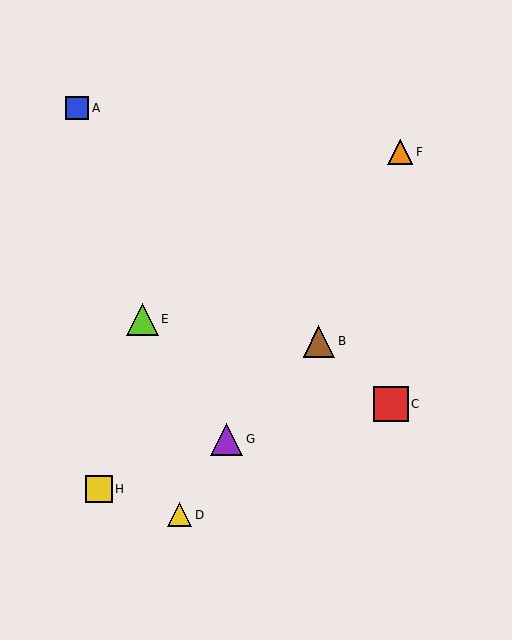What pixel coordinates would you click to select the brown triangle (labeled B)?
Click at (319, 341) to select the brown triangle B.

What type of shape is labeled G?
Shape G is a purple triangle.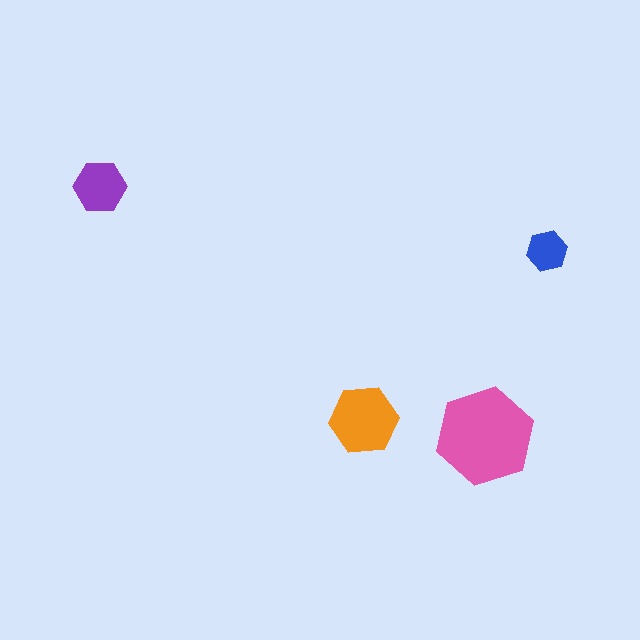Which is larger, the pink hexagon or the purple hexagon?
The pink one.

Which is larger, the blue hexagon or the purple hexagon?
The purple one.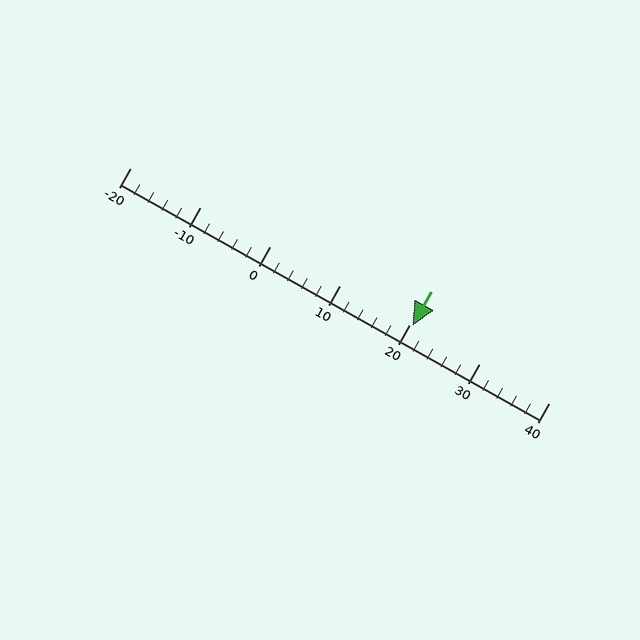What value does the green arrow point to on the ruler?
The green arrow points to approximately 20.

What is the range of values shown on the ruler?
The ruler shows values from -20 to 40.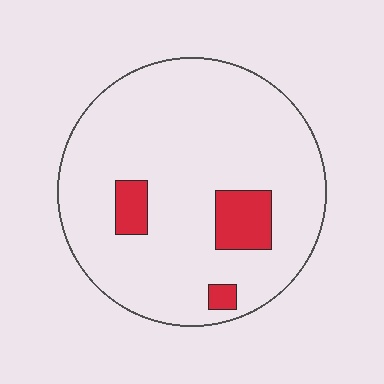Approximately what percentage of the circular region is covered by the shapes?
Approximately 10%.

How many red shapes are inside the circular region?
3.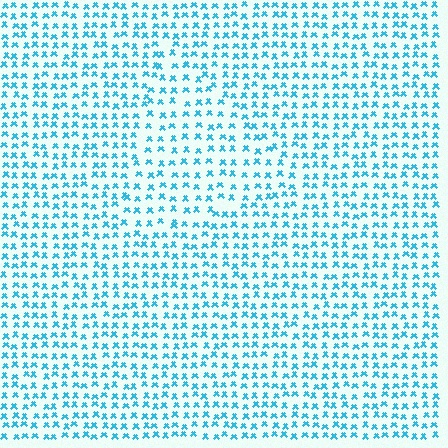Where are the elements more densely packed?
The elements are more densely packed outside the triangle boundary.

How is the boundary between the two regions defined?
The boundary is defined by a change in element density (approximately 1.4x ratio). All elements are the same color, size, and shape.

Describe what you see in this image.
The image contains small cyan elements arranged at two different densities. A triangle-shaped region is visible where the elements are less densely packed than the surrounding area.